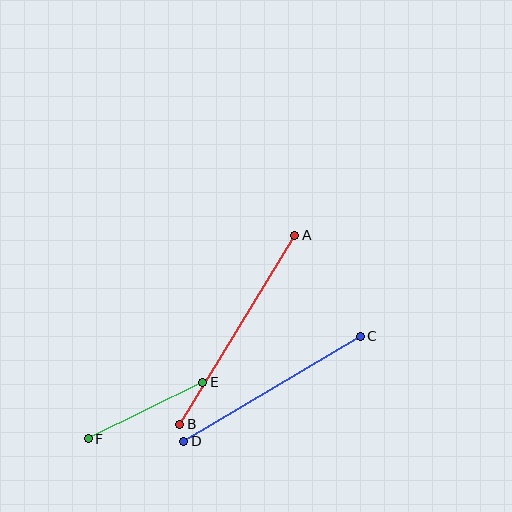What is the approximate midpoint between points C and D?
The midpoint is at approximately (272, 389) pixels.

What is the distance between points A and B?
The distance is approximately 221 pixels.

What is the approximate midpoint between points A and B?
The midpoint is at approximately (237, 330) pixels.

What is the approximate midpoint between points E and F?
The midpoint is at approximately (146, 411) pixels.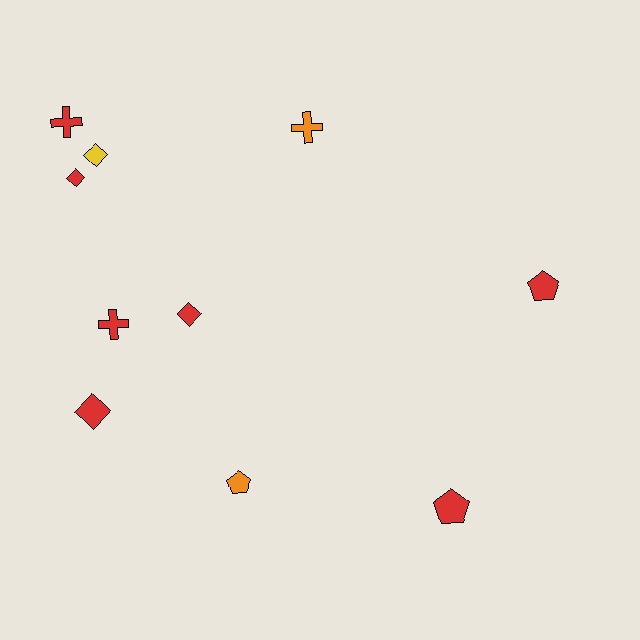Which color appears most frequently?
Red, with 7 objects.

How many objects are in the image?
There are 10 objects.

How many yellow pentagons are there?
There are no yellow pentagons.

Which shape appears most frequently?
Diamond, with 4 objects.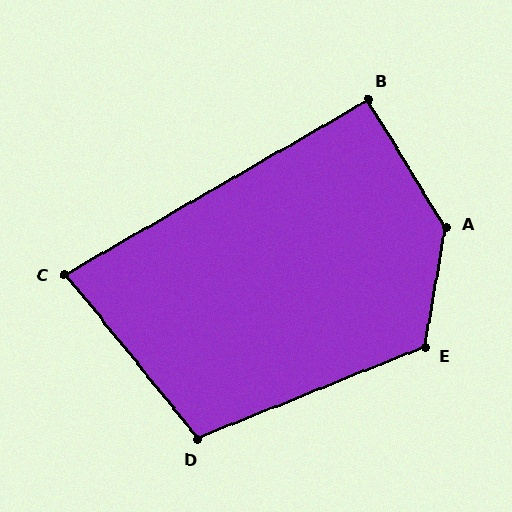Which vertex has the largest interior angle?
A, at approximately 139 degrees.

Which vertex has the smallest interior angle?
C, at approximately 81 degrees.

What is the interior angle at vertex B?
Approximately 92 degrees (approximately right).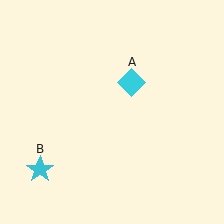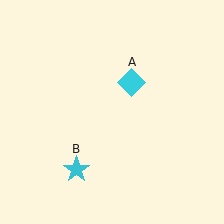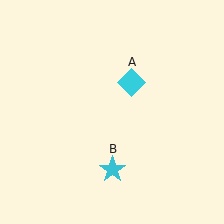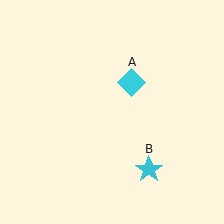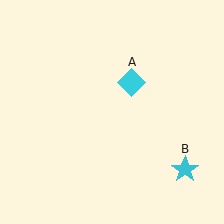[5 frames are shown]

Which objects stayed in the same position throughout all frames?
Cyan diamond (object A) remained stationary.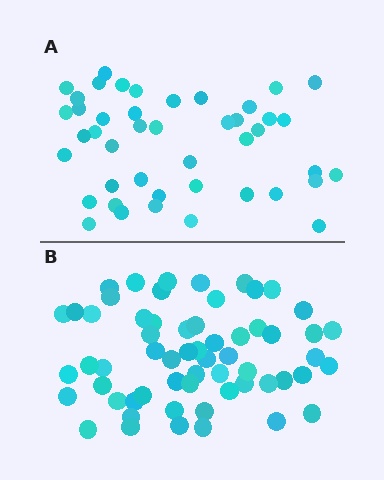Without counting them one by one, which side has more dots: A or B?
Region B (the bottom region) has more dots.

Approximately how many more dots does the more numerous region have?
Region B has approximately 15 more dots than region A.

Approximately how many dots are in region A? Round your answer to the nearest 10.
About 40 dots. (The exact count is 44, which rounds to 40.)